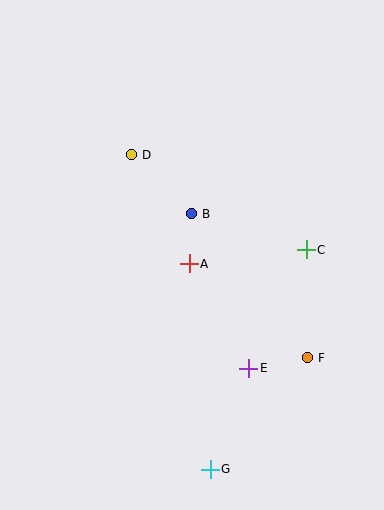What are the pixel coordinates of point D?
Point D is at (131, 155).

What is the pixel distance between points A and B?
The distance between A and B is 50 pixels.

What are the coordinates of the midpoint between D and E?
The midpoint between D and E is at (190, 261).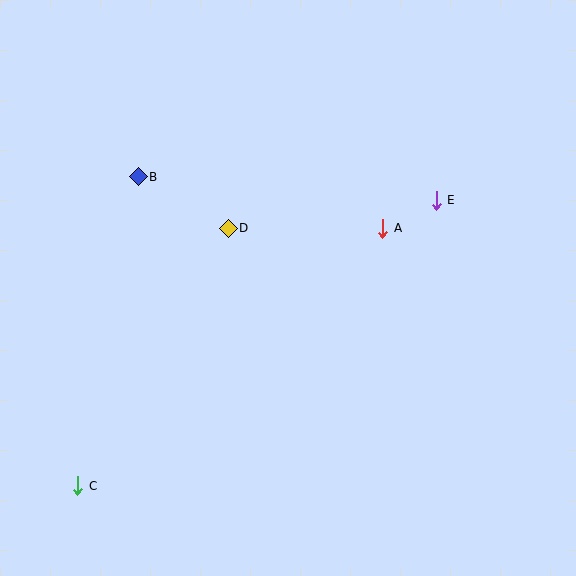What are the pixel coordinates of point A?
Point A is at (383, 228).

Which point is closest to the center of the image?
Point D at (228, 228) is closest to the center.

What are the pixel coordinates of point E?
Point E is at (436, 200).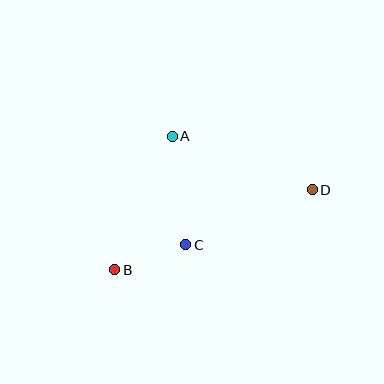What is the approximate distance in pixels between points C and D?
The distance between C and D is approximately 138 pixels.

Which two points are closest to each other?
Points B and C are closest to each other.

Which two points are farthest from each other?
Points B and D are farthest from each other.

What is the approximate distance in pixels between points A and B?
The distance between A and B is approximately 145 pixels.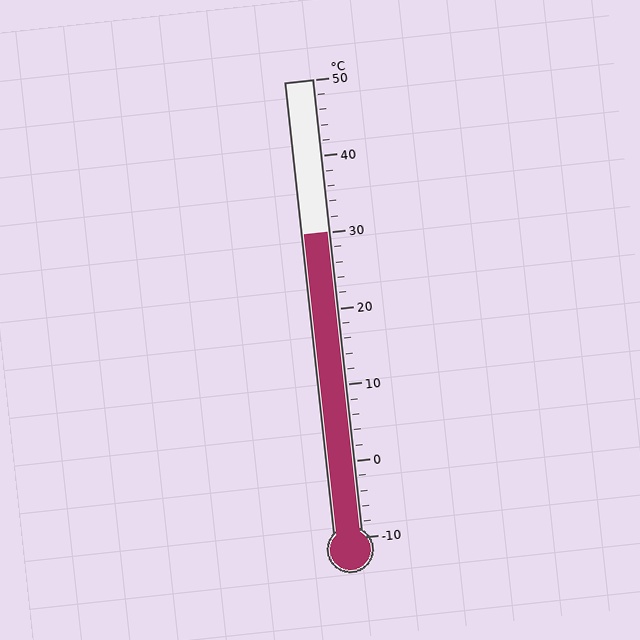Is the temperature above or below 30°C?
The temperature is at 30°C.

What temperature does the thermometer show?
The thermometer shows approximately 30°C.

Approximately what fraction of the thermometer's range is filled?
The thermometer is filled to approximately 65% of its range.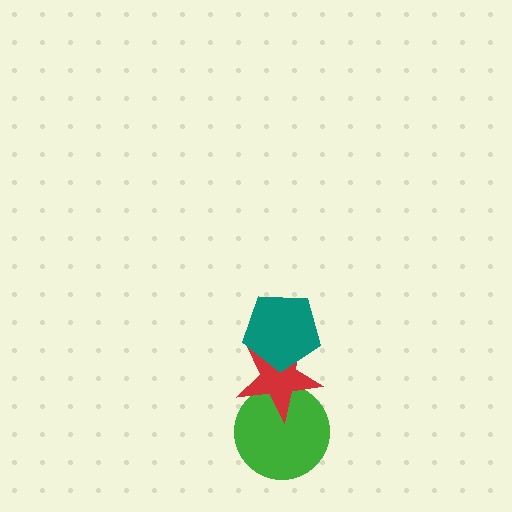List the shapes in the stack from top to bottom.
From top to bottom: the teal pentagon, the red star, the green circle.